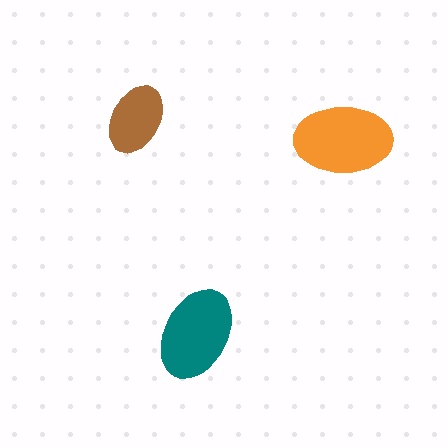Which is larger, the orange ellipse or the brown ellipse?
The orange one.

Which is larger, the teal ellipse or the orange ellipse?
The orange one.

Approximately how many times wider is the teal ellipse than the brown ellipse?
About 1.5 times wider.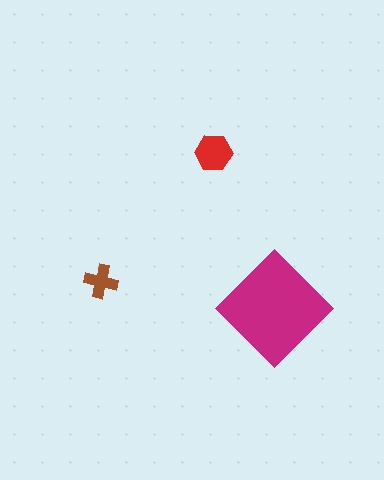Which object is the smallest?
The brown cross.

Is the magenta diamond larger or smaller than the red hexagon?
Larger.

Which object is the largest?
The magenta diamond.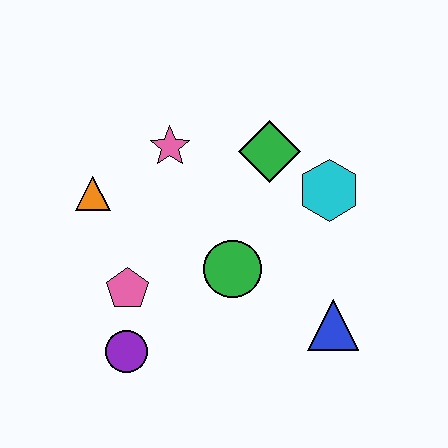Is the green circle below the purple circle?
No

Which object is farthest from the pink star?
The blue triangle is farthest from the pink star.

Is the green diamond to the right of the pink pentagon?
Yes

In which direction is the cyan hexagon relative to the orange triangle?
The cyan hexagon is to the right of the orange triangle.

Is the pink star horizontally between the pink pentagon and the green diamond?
Yes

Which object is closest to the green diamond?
The cyan hexagon is closest to the green diamond.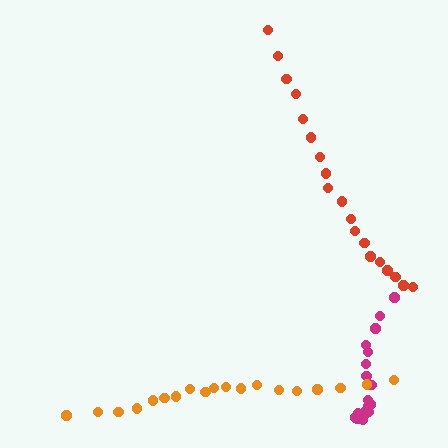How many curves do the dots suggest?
There are 3 distinct paths.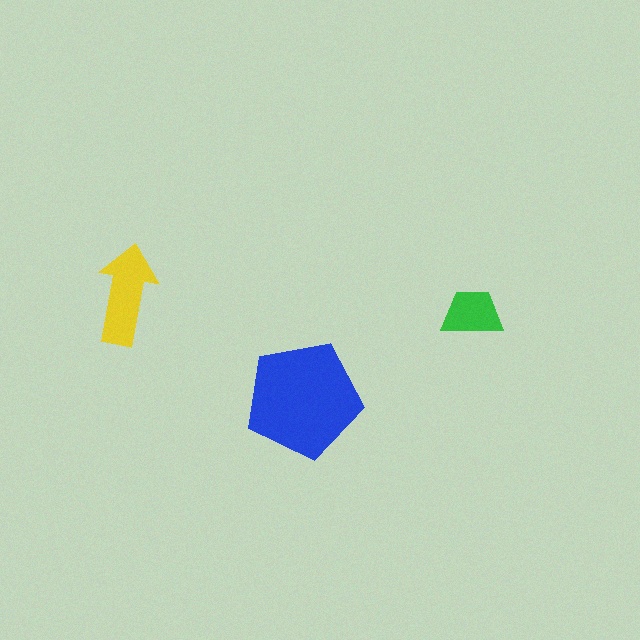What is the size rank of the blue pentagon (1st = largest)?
1st.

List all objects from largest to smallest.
The blue pentagon, the yellow arrow, the green trapezoid.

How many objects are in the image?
There are 3 objects in the image.